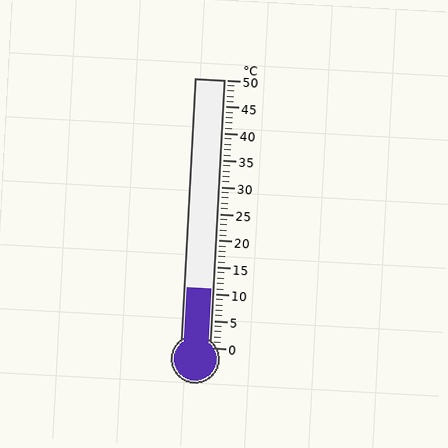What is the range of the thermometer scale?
The thermometer scale ranges from 0°C to 50°C.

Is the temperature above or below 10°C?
The temperature is above 10°C.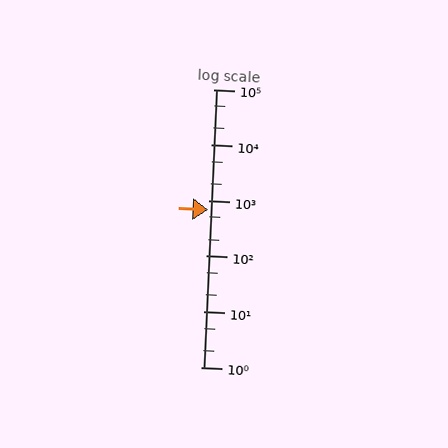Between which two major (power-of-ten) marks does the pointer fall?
The pointer is between 100 and 1000.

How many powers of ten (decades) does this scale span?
The scale spans 5 decades, from 1 to 100000.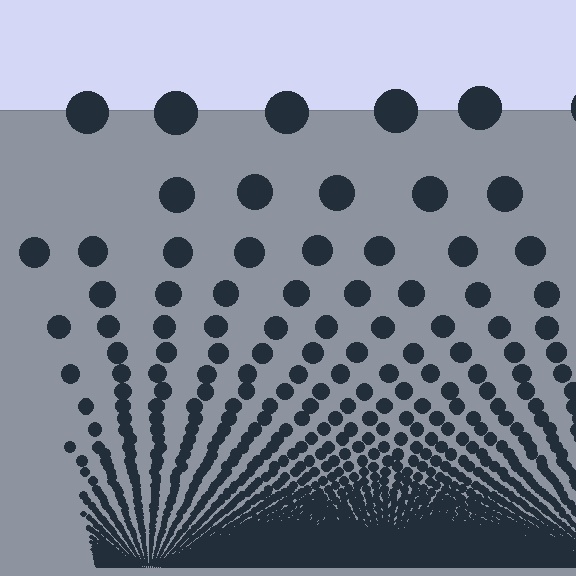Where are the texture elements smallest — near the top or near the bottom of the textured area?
Near the bottom.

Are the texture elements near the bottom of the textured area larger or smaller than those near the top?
Smaller. The gradient is inverted — elements near the bottom are smaller and denser.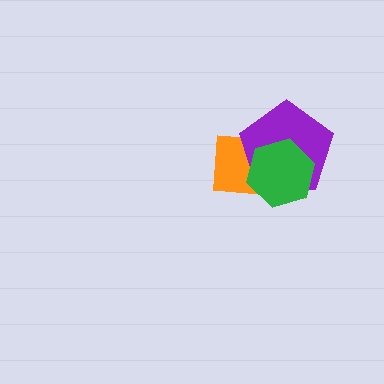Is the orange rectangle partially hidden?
Yes, it is partially covered by another shape.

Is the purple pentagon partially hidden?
Yes, it is partially covered by another shape.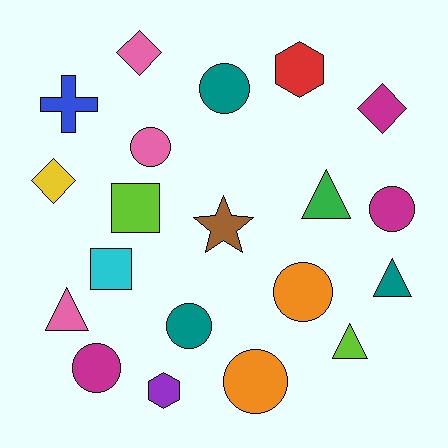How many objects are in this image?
There are 20 objects.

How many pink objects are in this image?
There are 3 pink objects.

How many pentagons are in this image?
There are no pentagons.